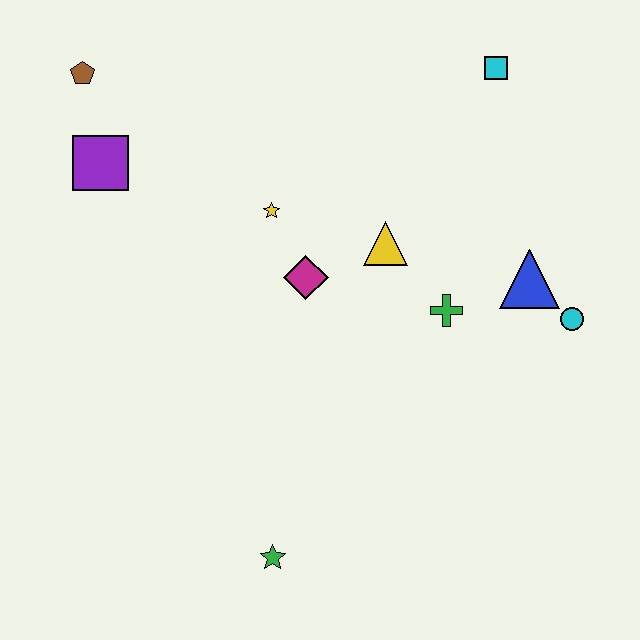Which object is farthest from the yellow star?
The green star is farthest from the yellow star.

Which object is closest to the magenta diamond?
The yellow star is closest to the magenta diamond.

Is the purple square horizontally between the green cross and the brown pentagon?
Yes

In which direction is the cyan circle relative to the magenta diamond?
The cyan circle is to the right of the magenta diamond.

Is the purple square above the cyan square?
No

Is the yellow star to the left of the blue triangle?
Yes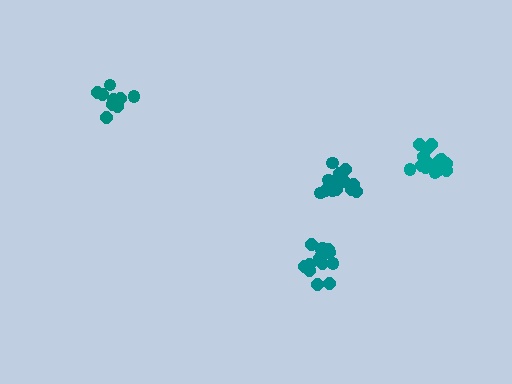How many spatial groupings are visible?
There are 4 spatial groupings.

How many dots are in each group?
Group 1: 16 dots, Group 2: 15 dots, Group 3: 13 dots, Group 4: 17 dots (61 total).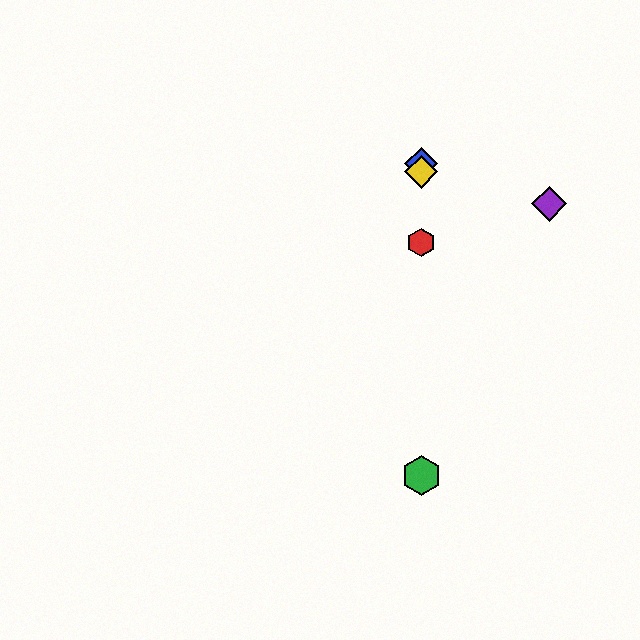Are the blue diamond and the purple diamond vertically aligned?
No, the blue diamond is at x≈421 and the purple diamond is at x≈549.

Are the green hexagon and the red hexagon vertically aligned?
Yes, both are at x≈421.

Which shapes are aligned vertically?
The red hexagon, the blue diamond, the green hexagon, the yellow diamond are aligned vertically.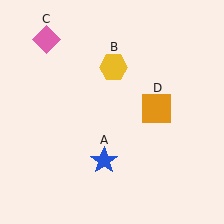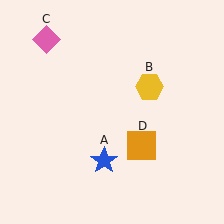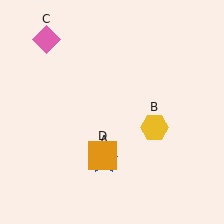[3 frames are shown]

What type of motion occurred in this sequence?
The yellow hexagon (object B), orange square (object D) rotated clockwise around the center of the scene.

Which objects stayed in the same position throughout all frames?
Blue star (object A) and pink diamond (object C) remained stationary.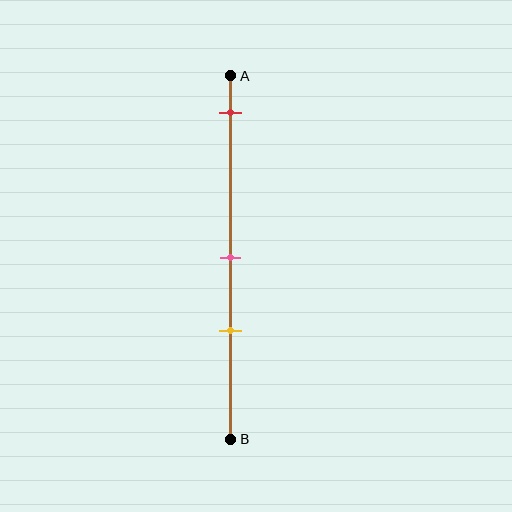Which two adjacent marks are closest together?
The pink and yellow marks are the closest adjacent pair.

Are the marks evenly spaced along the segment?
No, the marks are not evenly spaced.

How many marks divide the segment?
There are 3 marks dividing the segment.